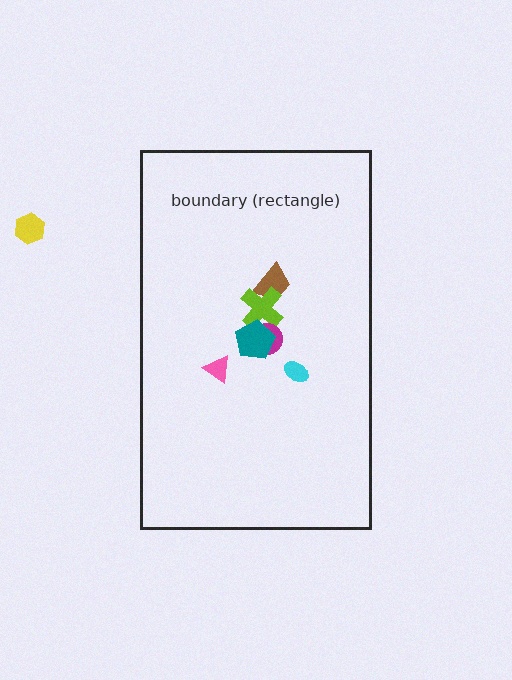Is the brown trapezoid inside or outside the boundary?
Inside.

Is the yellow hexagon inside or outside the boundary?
Outside.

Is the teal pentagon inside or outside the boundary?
Inside.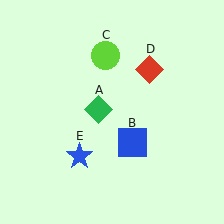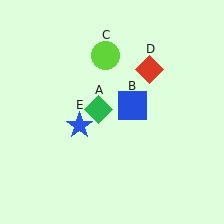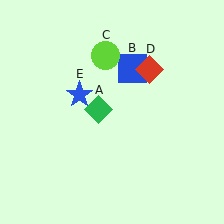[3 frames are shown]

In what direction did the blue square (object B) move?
The blue square (object B) moved up.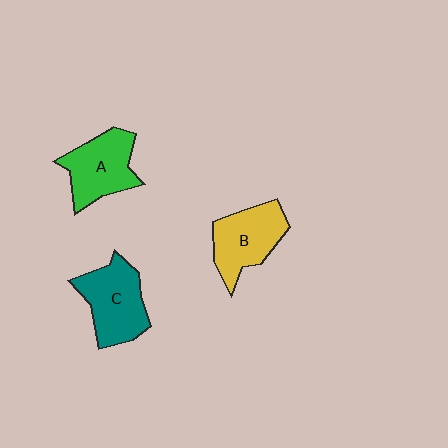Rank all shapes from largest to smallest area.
From largest to smallest: C (teal), A (green), B (yellow).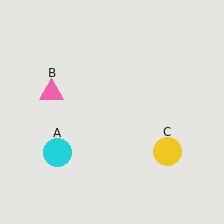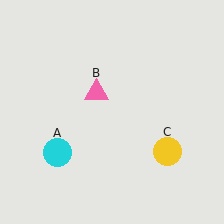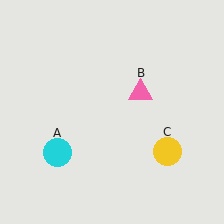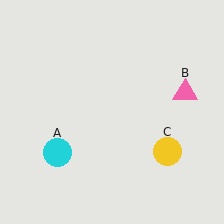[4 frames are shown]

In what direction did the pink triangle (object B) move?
The pink triangle (object B) moved right.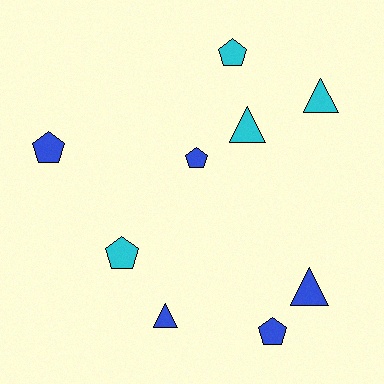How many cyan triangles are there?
There are 2 cyan triangles.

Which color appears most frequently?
Blue, with 5 objects.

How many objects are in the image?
There are 9 objects.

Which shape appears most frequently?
Pentagon, with 5 objects.